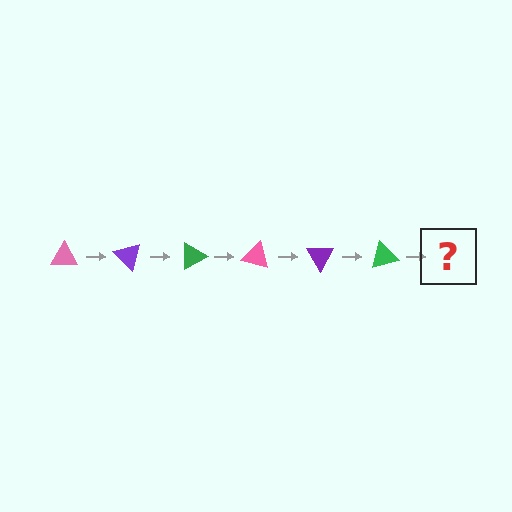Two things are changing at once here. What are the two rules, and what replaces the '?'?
The two rules are that it rotates 45 degrees each step and the color cycles through pink, purple, and green. The '?' should be a pink triangle, rotated 270 degrees from the start.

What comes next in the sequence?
The next element should be a pink triangle, rotated 270 degrees from the start.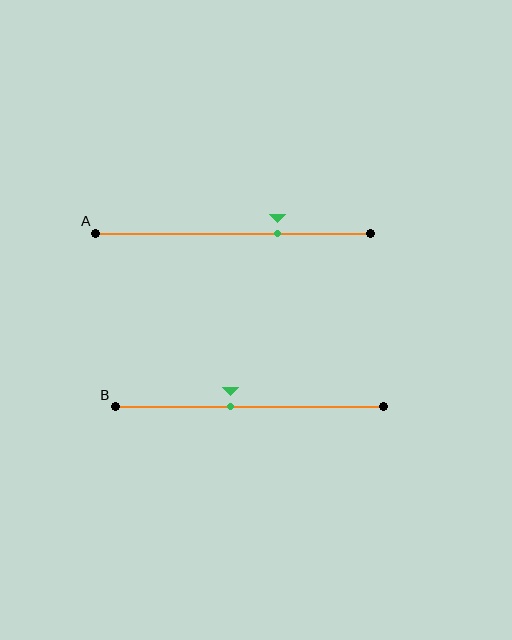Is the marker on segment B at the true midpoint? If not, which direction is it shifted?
No, the marker on segment B is shifted to the left by about 7% of the segment length.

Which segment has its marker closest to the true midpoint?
Segment B has its marker closest to the true midpoint.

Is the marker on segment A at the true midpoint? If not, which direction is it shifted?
No, the marker on segment A is shifted to the right by about 16% of the segment length.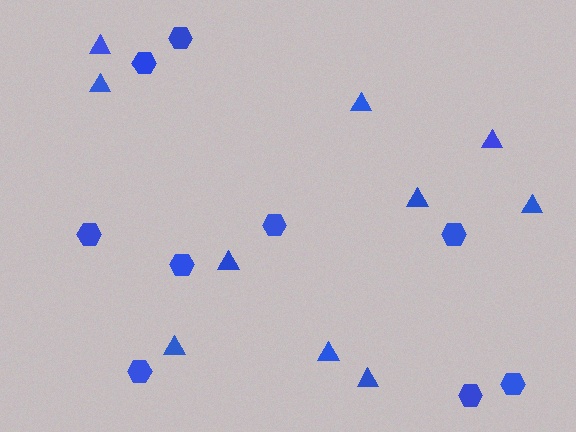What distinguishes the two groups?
There are 2 groups: one group of triangles (10) and one group of hexagons (9).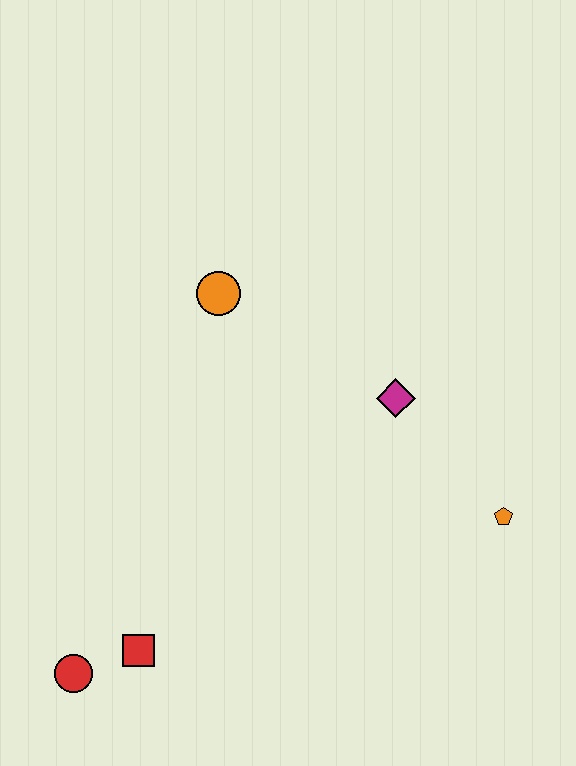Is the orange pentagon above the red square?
Yes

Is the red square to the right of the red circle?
Yes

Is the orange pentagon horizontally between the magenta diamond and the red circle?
No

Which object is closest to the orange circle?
The magenta diamond is closest to the orange circle.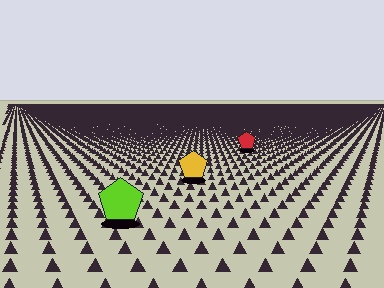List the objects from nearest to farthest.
From nearest to farthest: the lime pentagon, the yellow pentagon, the red pentagon.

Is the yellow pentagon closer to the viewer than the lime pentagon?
No. The lime pentagon is closer — you can tell from the texture gradient: the ground texture is coarser near it.